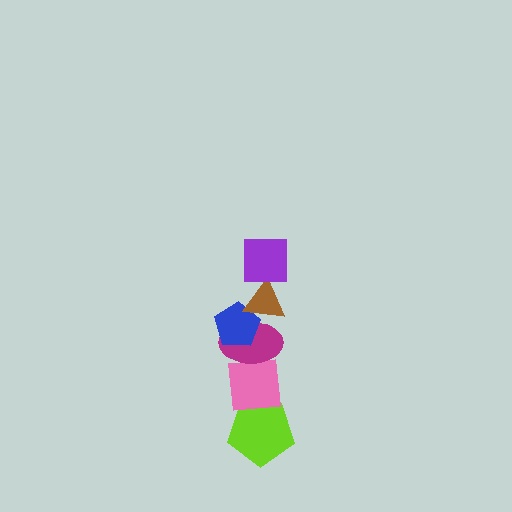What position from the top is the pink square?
The pink square is 5th from the top.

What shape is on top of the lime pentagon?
The pink square is on top of the lime pentagon.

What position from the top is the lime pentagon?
The lime pentagon is 6th from the top.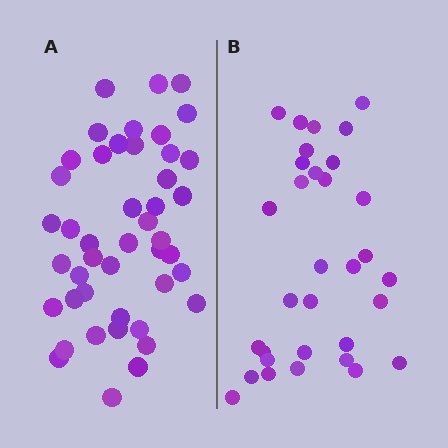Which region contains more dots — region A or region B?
Region A (the left region) has more dots.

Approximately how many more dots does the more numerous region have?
Region A has approximately 15 more dots than region B.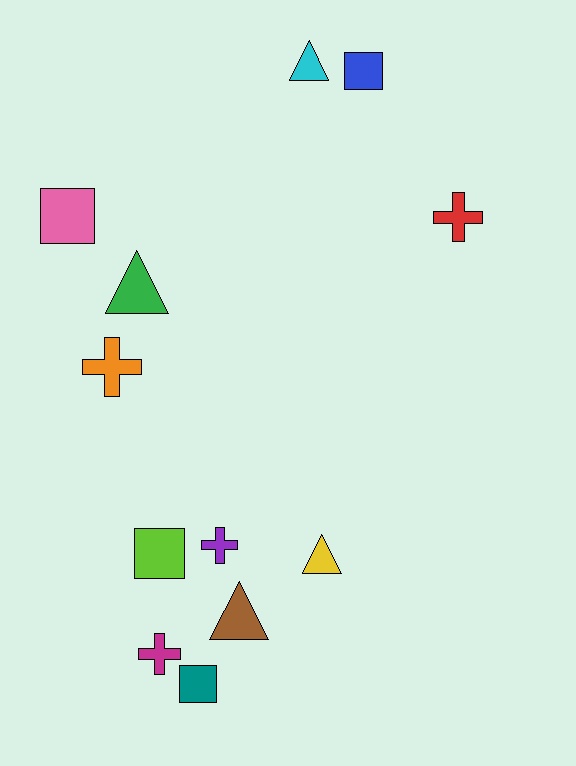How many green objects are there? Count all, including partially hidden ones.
There is 1 green object.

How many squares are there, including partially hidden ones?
There are 4 squares.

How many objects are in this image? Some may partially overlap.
There are 12 objects.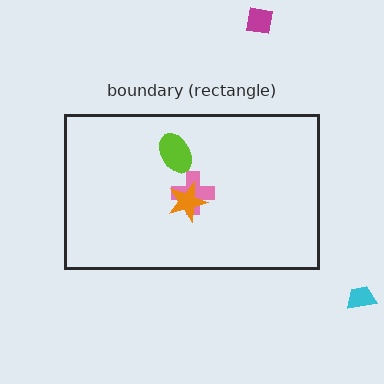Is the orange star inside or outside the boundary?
Inside.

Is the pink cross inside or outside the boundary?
Inside.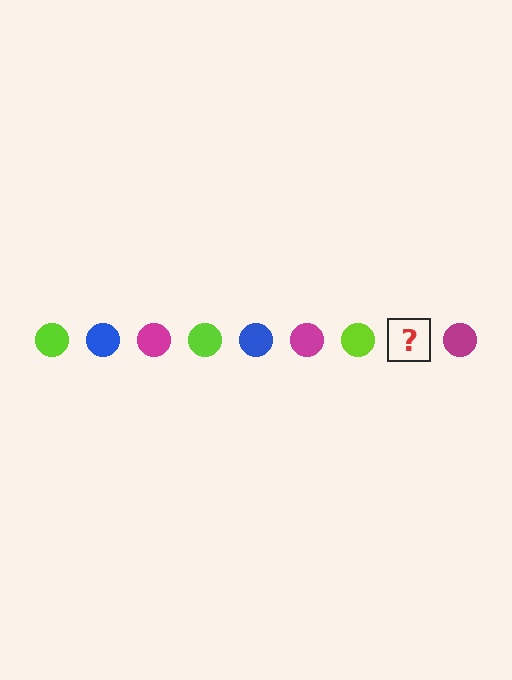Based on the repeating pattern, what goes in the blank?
The blank should be a blue circle.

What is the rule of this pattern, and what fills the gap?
The rule is that the pattern cycles through lime, blue, magenta circles. The gap should be filled with a blue circle.